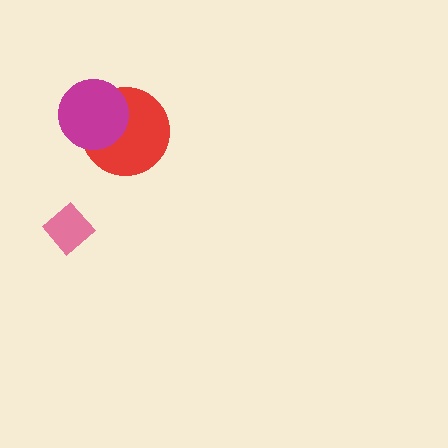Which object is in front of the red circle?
The magenta circle is in front of the red circle.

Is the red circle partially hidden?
Yes, it is partially covered by another shape.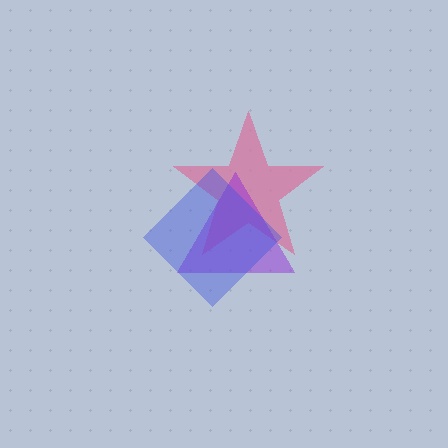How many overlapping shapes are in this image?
There are 3 overlapping shapes in the image.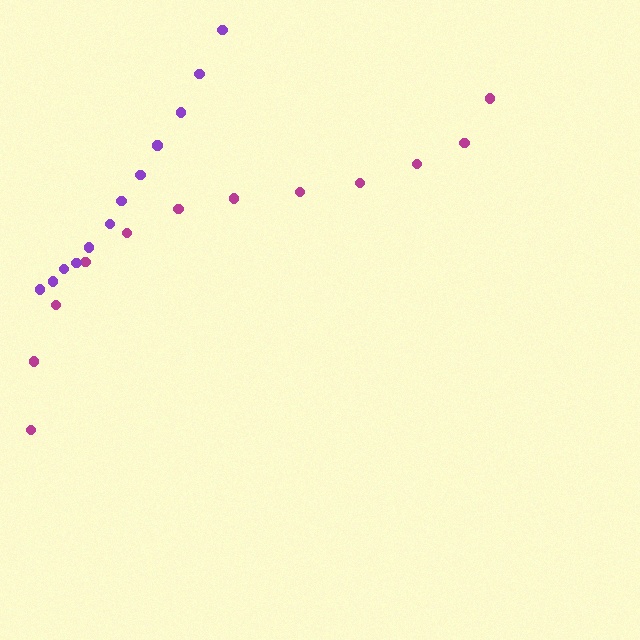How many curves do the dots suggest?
There are 2 distinct paths.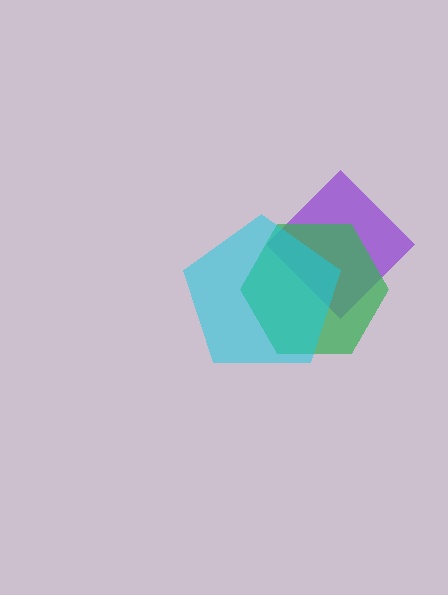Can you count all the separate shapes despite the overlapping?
Yes, there are 3 separate shapes.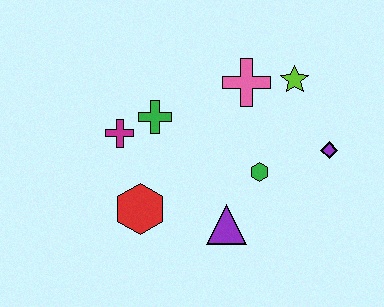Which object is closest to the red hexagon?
The magenta cross is closest to the red hexagon.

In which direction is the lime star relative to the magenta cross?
The lime star is to the right of the magenta cross.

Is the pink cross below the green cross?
No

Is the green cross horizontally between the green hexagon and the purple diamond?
No